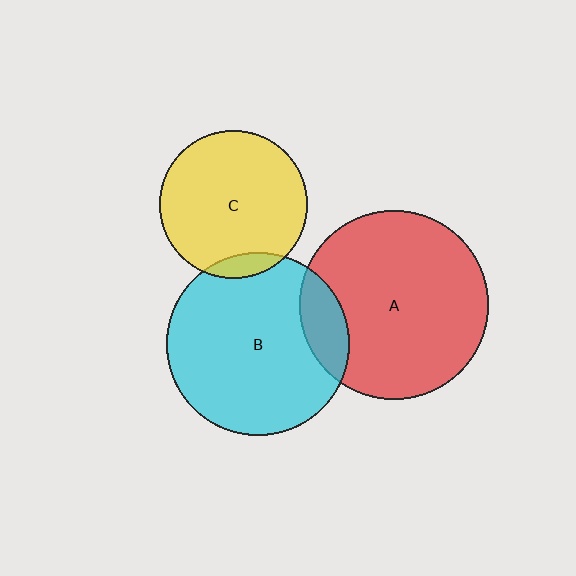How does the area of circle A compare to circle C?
Approximately 1.6 times.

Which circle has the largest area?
Circle A (red).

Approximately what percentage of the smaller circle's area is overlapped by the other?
Approximately 15%.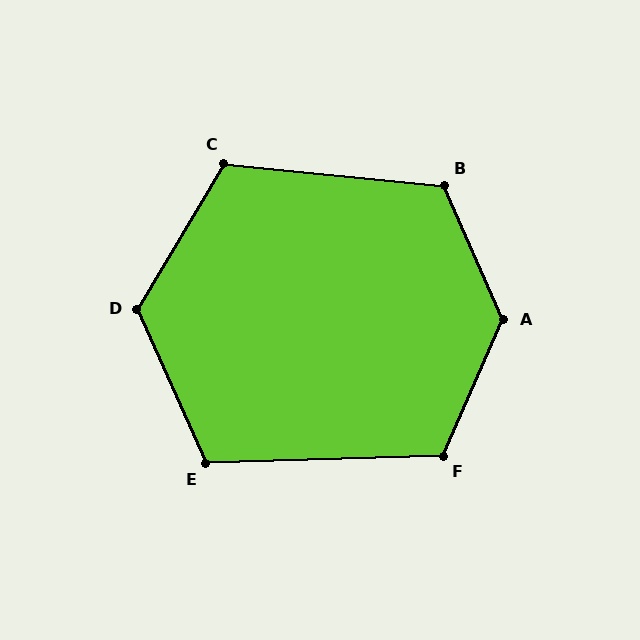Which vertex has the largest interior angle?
A, at approximately 133 degrees.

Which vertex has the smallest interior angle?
E, at approximately 112 degrees.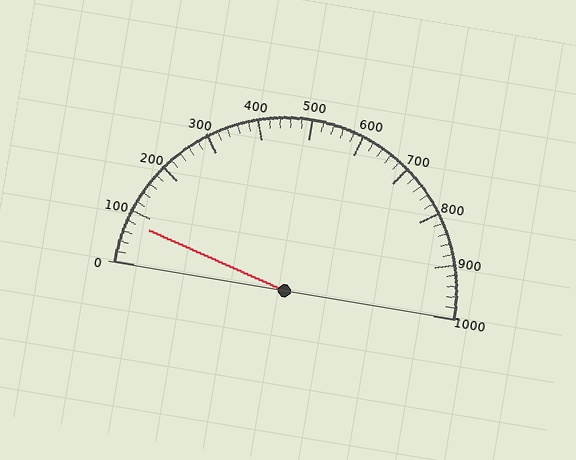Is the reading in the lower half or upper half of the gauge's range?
The reading is in the lower half of the range (0 to 1000).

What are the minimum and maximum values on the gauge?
The gauge ranges from 0 to 1000.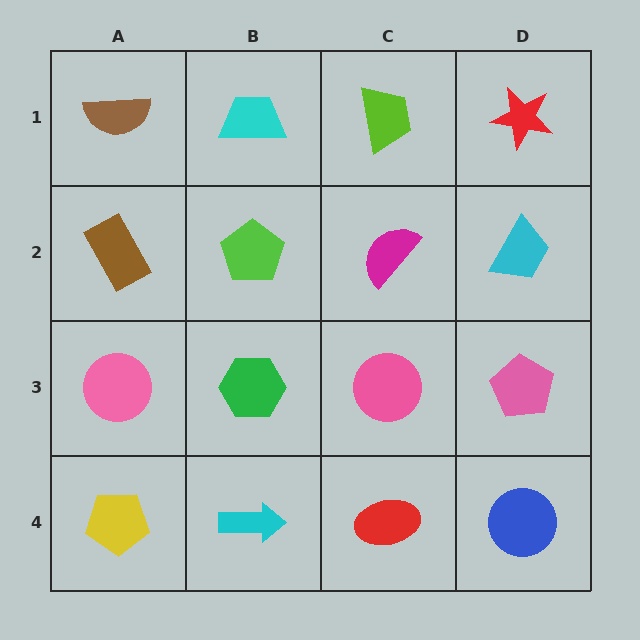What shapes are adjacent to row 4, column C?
A pink circle (row 3, column C), a cyan arrow (row 4, column B), a blue circle (row 4, column D).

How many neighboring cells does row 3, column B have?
4.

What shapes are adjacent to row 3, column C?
A magenta semicircle (row 2, column C), a red ellipse (row 4, column C), a green hexagon (row 3, column B), a pink pentagon (row 3, column D).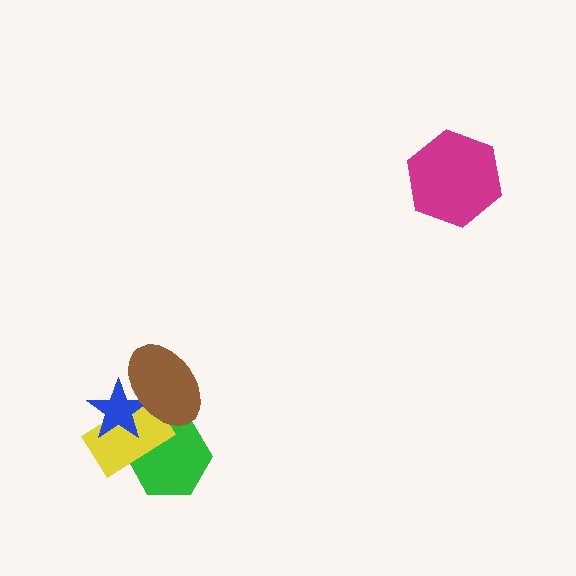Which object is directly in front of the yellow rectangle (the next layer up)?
The blue star is directly in front of the yellow rectangle.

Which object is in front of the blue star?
The brown ellipse is in front of the blue star.